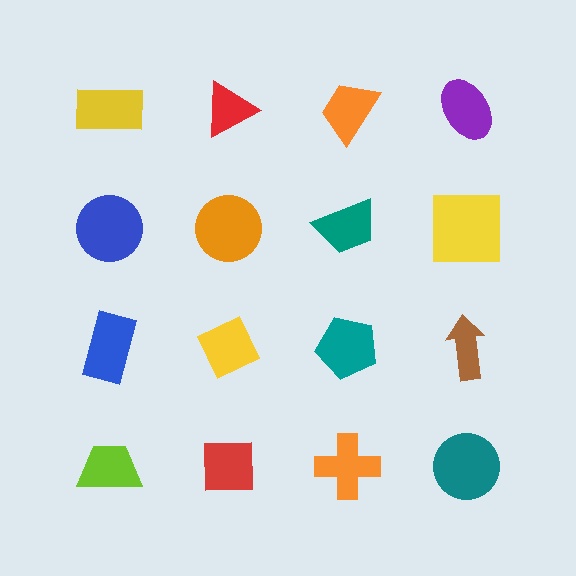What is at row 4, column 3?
An orange cross.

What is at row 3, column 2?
A yellow diamond.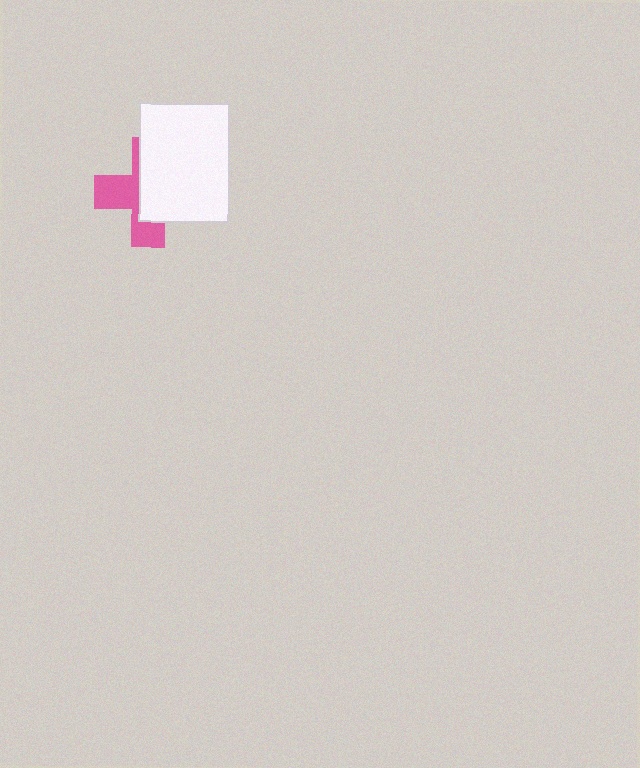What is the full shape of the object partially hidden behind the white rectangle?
The partially hidden object is a pink cross.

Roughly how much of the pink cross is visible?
About half of it is visible (roughly 45%).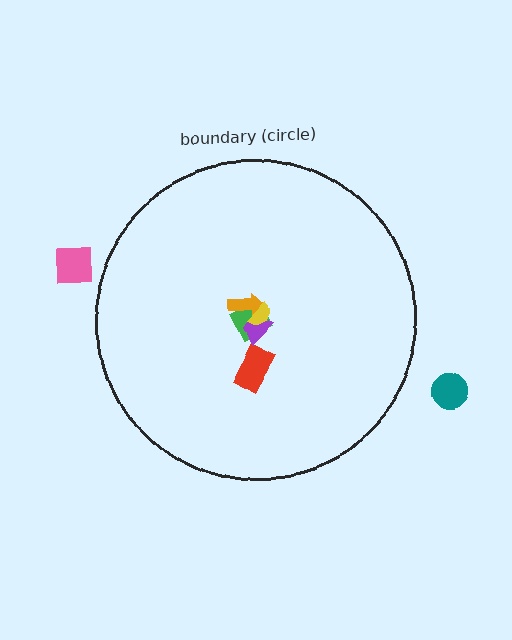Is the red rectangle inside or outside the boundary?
Inside.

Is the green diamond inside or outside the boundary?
Inside.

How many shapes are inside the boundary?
5 inside, 2 outside.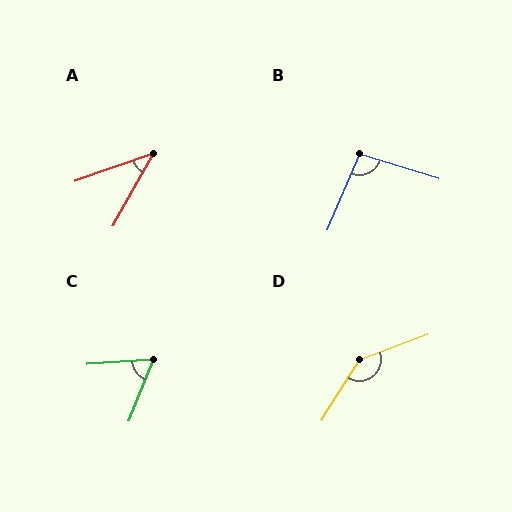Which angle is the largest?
D, at approximately 143 degrees.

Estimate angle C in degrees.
Approximately 65 degrees.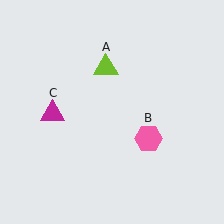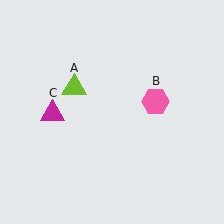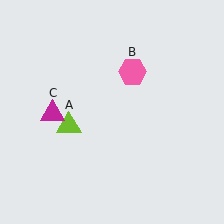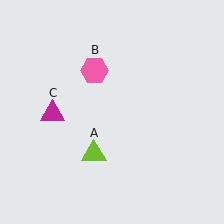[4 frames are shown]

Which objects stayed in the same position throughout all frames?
Magenta triangle (object C) remained stationary.